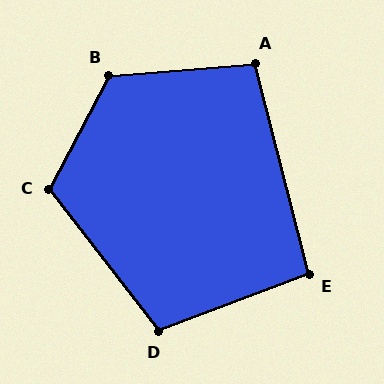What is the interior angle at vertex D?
Approximately 107 degrees (obtuse).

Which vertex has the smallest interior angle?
E, at approximately 96 degrees.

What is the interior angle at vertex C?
Approximately 115 degrees (obtuse).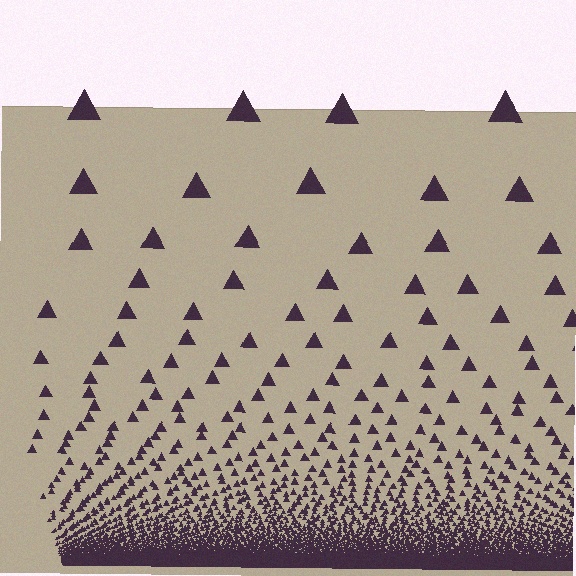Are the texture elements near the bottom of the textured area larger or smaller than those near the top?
Smaller. The gradient is inverted — elements near the bottom are smaller and denser.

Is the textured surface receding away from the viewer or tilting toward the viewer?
The surface appears to tilt toward the viewer. Texture elements get larger and sparser toward the top.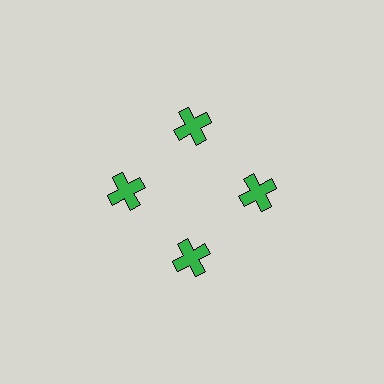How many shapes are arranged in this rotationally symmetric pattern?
There are 4 shapes, arranged in 4 groups of 1.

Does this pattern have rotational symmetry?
Yes, this pattern has 4-fold rotational symmetry. It looks the same after rotating 90 degrees around the center.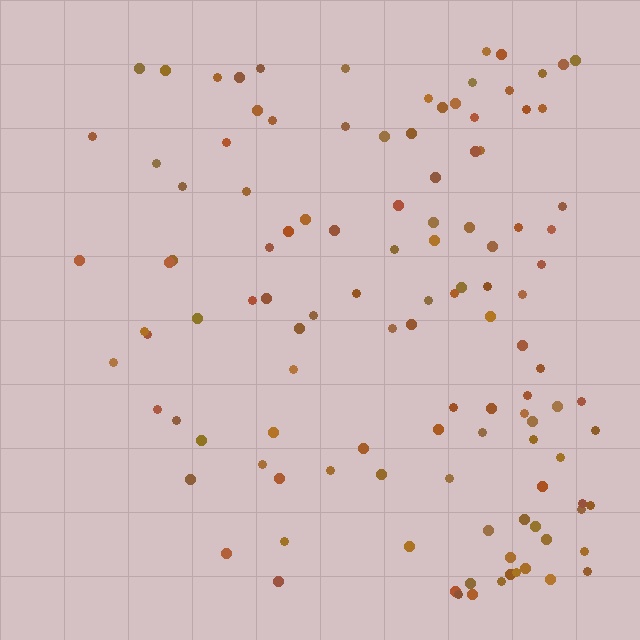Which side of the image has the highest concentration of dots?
The right.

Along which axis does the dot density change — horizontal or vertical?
Horizontal.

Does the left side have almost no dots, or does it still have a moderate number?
Still a moderate number, just noticeably fewer than the right.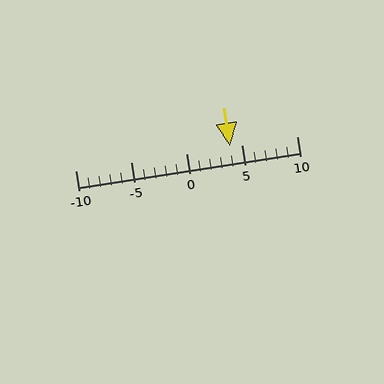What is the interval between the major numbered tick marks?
The major tick marks are spaced 5 units apart.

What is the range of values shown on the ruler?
The ruler shows values from -10 to 10.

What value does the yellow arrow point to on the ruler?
The yellow arrow points to approximately 4.